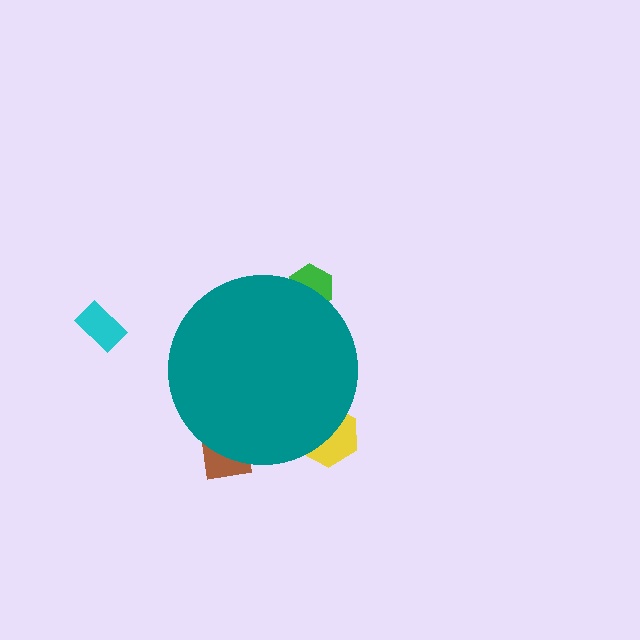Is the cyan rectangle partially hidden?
No, the cyan rectangle is fully visible.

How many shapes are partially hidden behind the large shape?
3 shapes are partially hidden.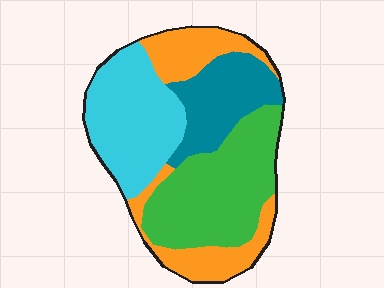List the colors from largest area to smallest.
From largest to smallest: green, cyan, orange, teal.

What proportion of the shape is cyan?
Cyan covers roughly 25% of the shape.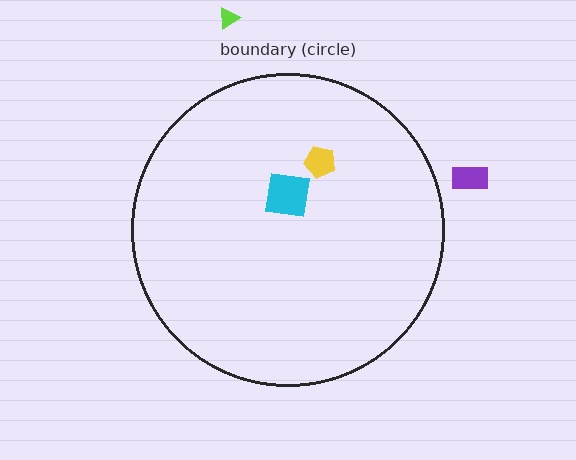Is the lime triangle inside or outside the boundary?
Outside.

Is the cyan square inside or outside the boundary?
Inside.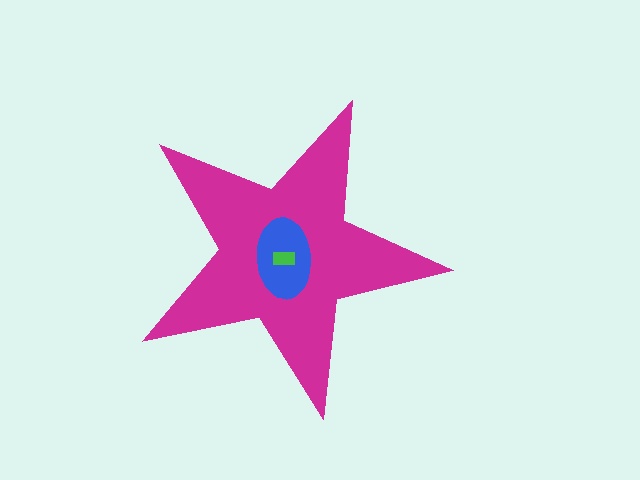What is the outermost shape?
The magenta star.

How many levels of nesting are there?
3.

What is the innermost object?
The green rectangle.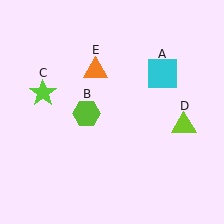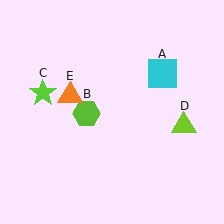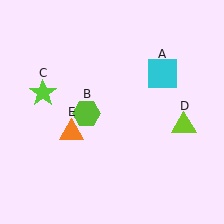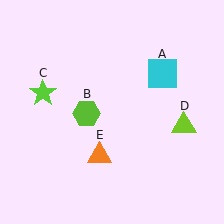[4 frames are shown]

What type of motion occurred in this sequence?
The orange triangle (object E) rotated counterclockwise around the center of the scene.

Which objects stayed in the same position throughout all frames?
Cyan square (object A) and lime hexagon (object B) and lime star (object C) and lime triangle (object D) remained stationary.